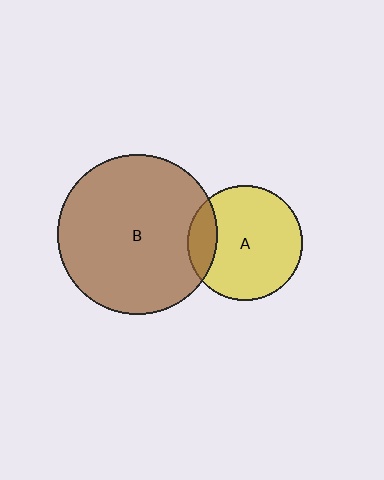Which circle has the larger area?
Circle B (brown).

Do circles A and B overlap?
Yes.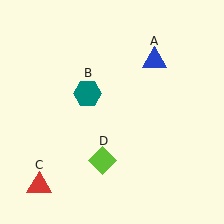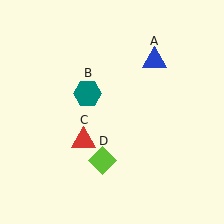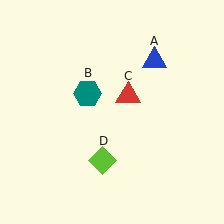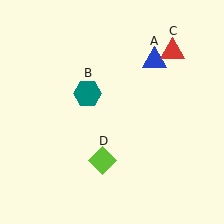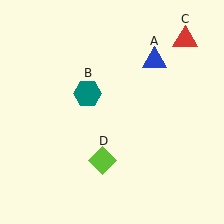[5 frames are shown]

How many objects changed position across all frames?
1 object changed position: red triangle (object C).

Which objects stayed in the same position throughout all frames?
Blue triangle (object A) and teal hexagon (object B) and lime diamond (object D) remained stationary.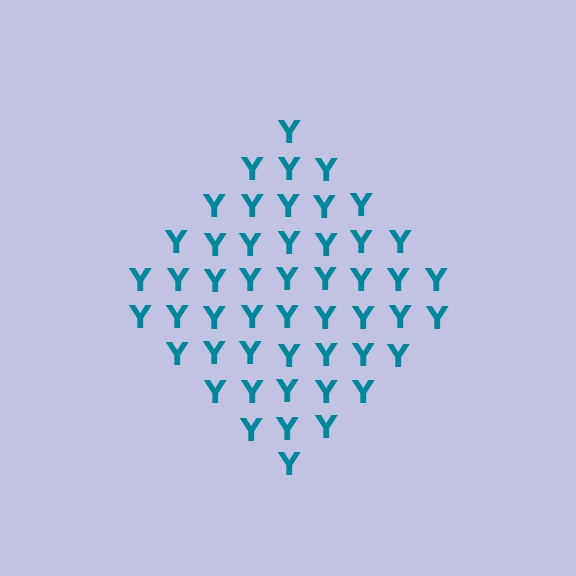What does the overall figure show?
The overall figure shows a diamond.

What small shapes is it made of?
It is made of small letter Y's.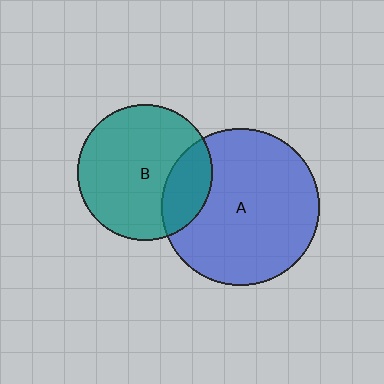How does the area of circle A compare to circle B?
Approximately 1.3 times.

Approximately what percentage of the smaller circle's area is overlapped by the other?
Approximately 20%.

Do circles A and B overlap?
Yes.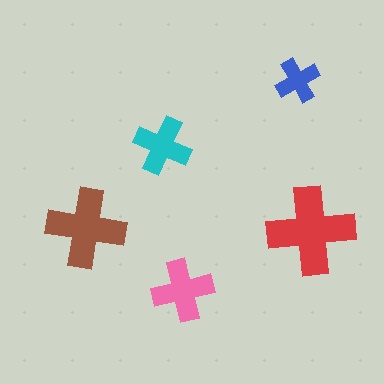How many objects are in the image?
There are 5 objects in the image.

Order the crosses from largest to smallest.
the red one, the brown one, the pink one, the cyan one, the blue one.